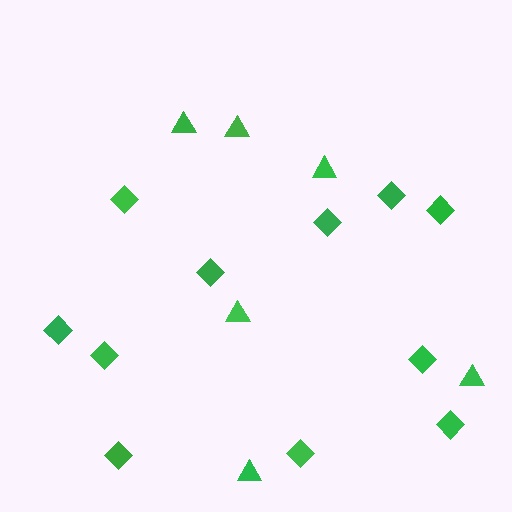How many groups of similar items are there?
There are 2 groups: one group of diamonds (11) and one group of triangles (6).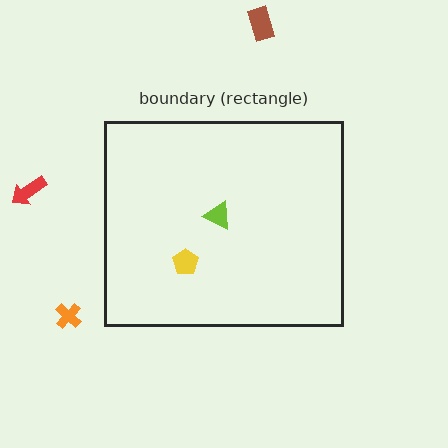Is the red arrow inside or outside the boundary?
Outside.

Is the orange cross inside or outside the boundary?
Outside.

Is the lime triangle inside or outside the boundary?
Inside.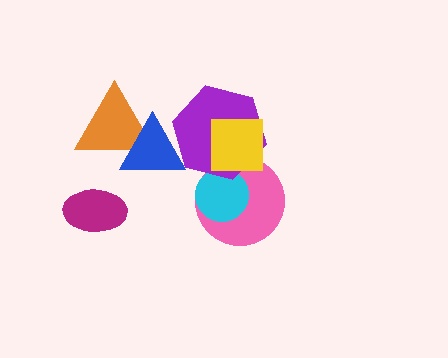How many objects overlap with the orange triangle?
1 object overlaps with the orange triangle.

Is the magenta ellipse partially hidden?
No, no other shape covers it.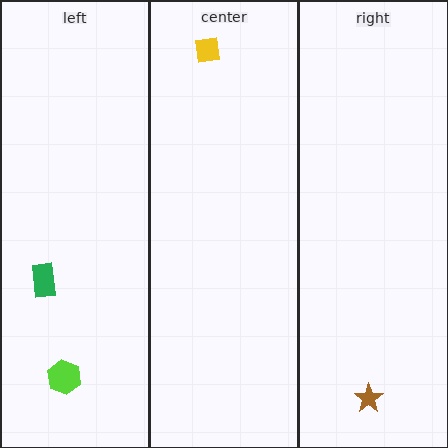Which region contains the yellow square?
The center region.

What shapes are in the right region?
The brown star.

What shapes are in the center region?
The yellow square.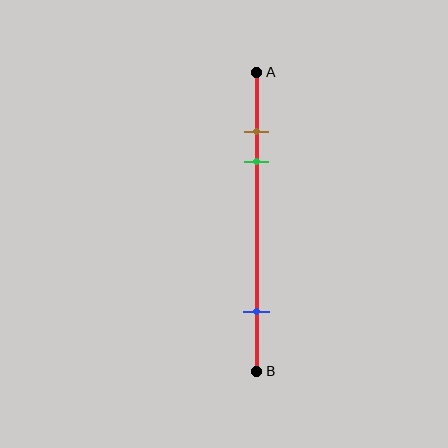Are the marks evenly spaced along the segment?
No, the marks are not evenly spaced.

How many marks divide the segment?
There are 3 marks dividing the segment.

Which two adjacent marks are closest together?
The brown and green marks are the closest adjacent pair.